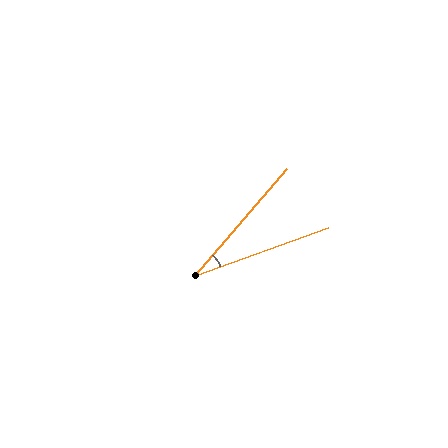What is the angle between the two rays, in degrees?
Approximately 29 degrees.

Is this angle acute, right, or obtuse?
It is acute.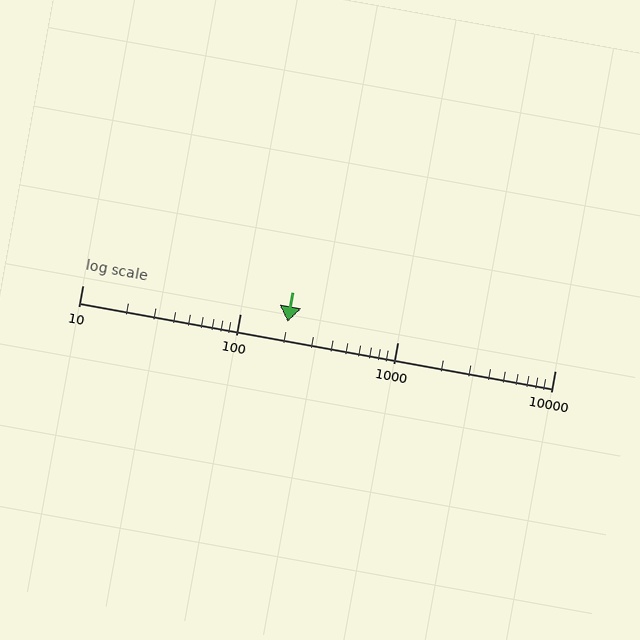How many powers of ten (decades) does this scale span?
The scale spans 3 decades, from 10 to 10000.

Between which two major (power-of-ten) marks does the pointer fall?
The pointer is between 100 and 1000.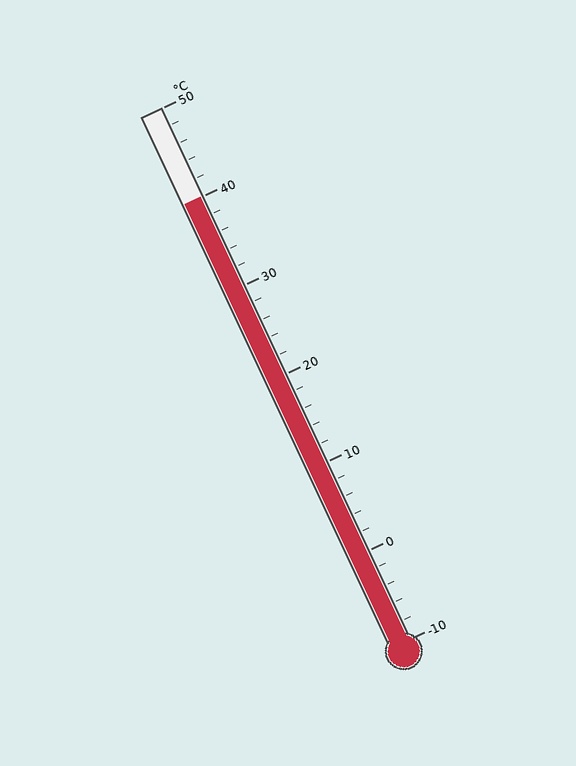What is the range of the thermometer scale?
The thermometer scale ranges from -10°C to 50°C.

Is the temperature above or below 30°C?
The temperature is above 30°C.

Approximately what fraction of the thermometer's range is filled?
The thermometer is filled to approximately 85% of its range.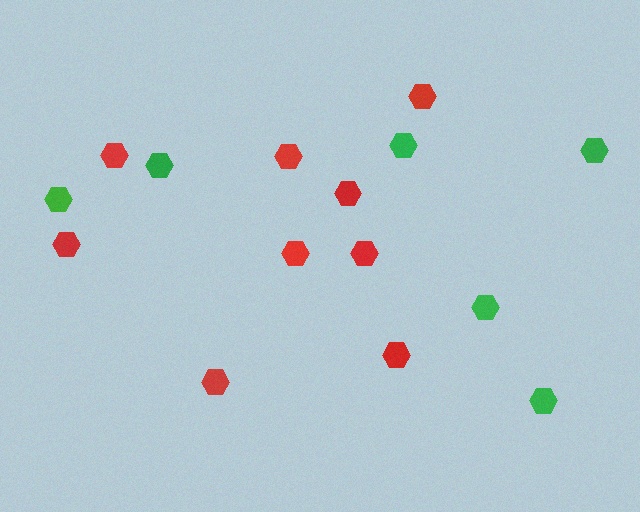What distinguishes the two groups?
There are 2 groups: one group of green hexagons (6) and one group of red hexagons (9).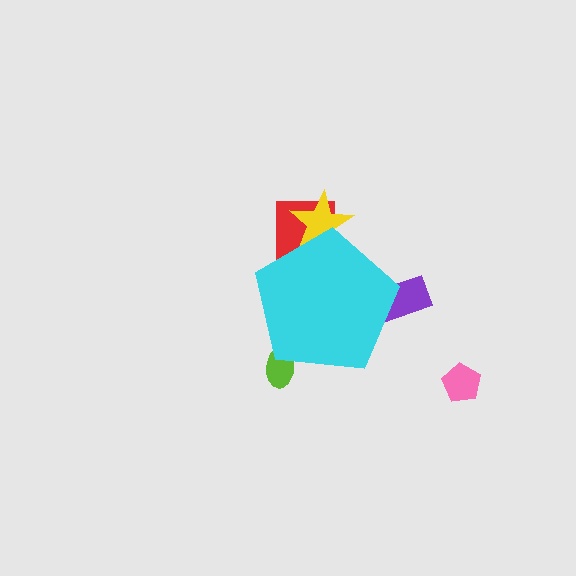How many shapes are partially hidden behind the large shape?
4 shapes are partially hidden.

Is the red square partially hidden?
Yes, the red square is partially hidden behind the cyan pentagon.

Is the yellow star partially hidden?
Yes, the yellow star is partially hidden behind the cyan pentagon.